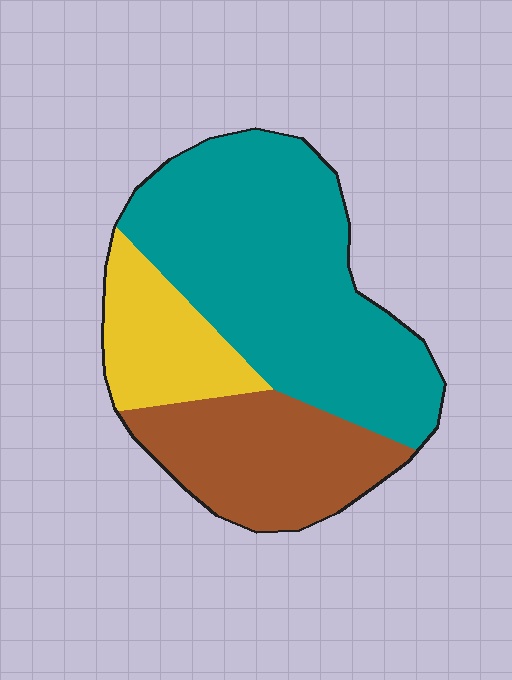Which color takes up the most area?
Teal, at roughly 55%.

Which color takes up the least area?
Yellow, at roughly 15%.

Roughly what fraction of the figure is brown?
Brown takes up between a sixth and a third of the figure.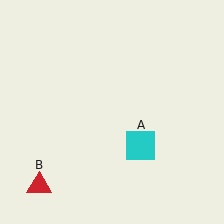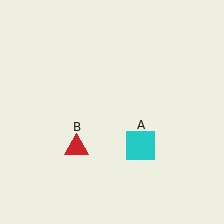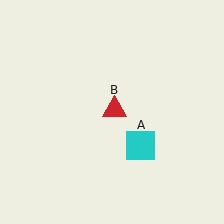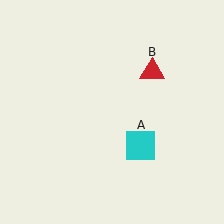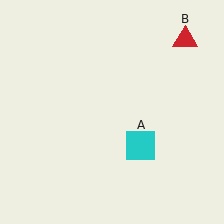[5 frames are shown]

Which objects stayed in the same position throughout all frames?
Cyan square (object A) remained stationary.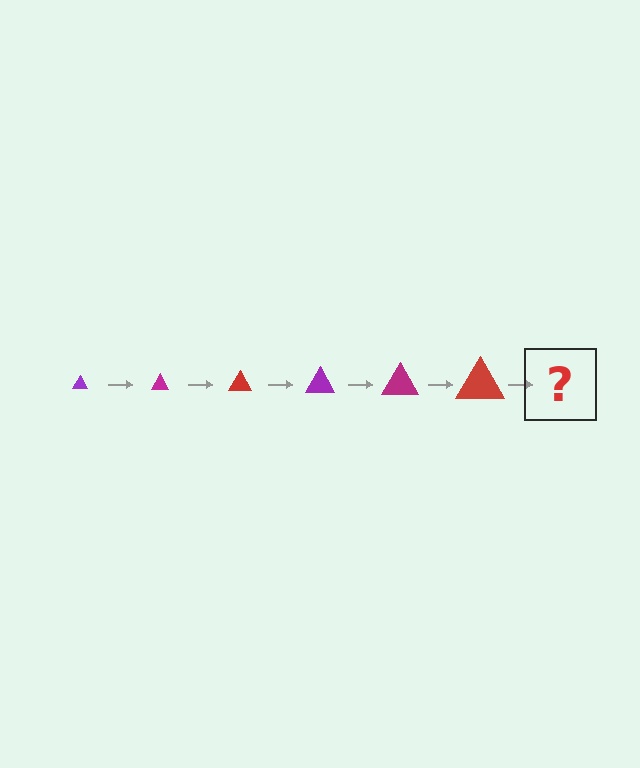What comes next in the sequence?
The next element should be a purple triangle, larger than the previous one.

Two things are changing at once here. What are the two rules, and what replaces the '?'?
The two rules are that the triangle grows larger each step and the color cycles through purple, magenta, and red. The '?' should be a purple triangle, larger than the previous one.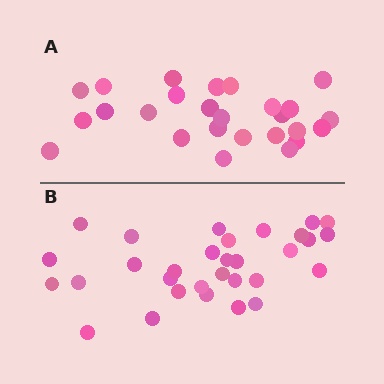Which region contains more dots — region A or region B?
Region B (the bottom region) has more dots.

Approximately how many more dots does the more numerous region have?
Region B has about 5 more dots than region A.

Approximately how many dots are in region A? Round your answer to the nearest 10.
About 30 dots. (The exact count is 26, which rounds to 30.)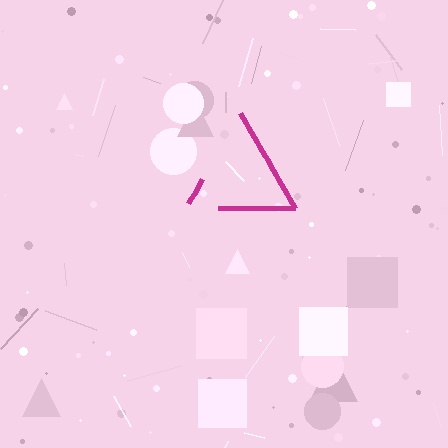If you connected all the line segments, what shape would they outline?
They would outline a triangle.